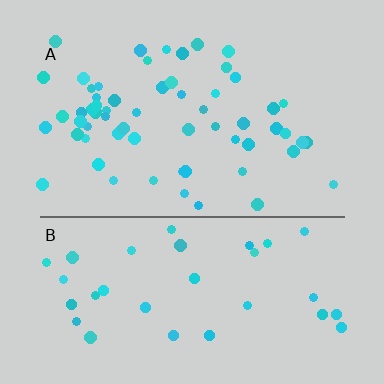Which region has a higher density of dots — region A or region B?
A (the top).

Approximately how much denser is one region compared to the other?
Approximately 1.8× — region A over region B.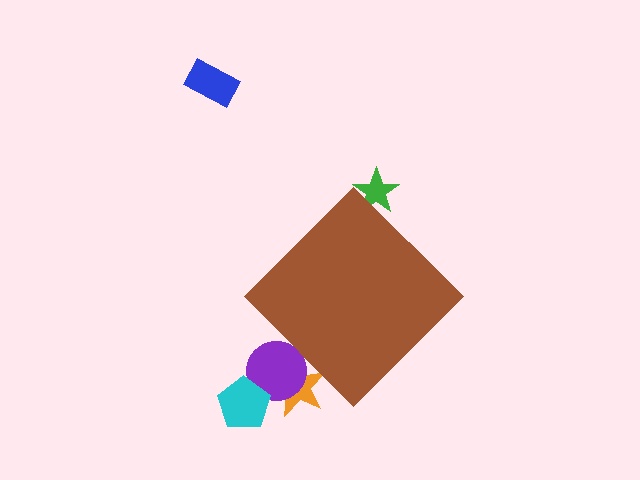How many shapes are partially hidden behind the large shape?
3 shapes are partially hidden.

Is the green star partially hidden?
Yes, the green star is partially hidden behind the brown diamond.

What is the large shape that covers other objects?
A brown diamond.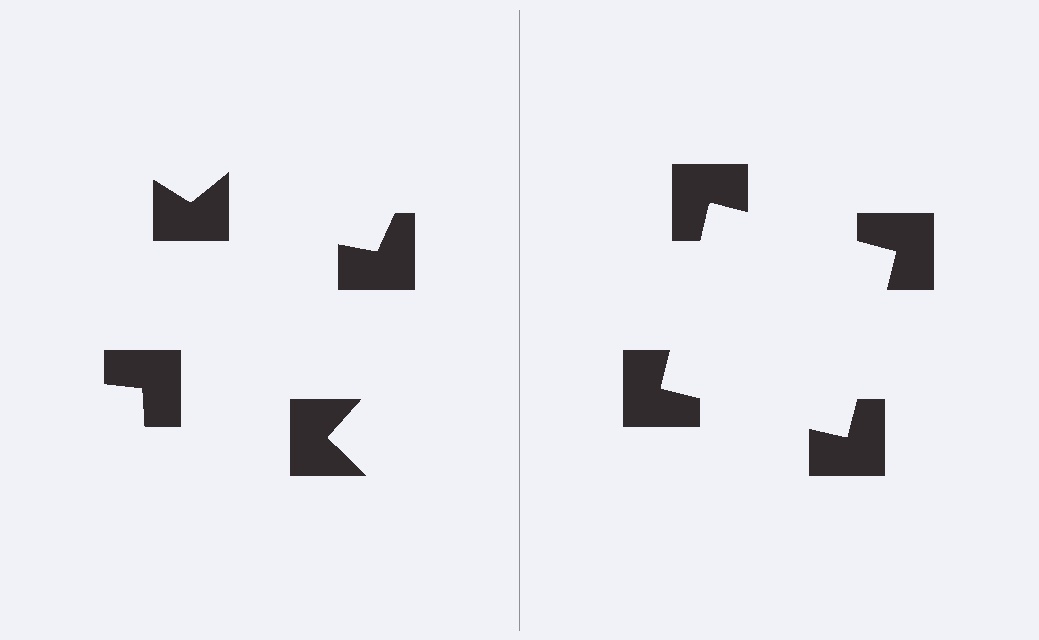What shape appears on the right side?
An illusory square.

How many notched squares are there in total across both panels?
8 — 4 on each side.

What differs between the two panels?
The notched squares are positioned identically on both sides; only the wedge orientations differ. On the right they align to a square; on the left they are misaligned.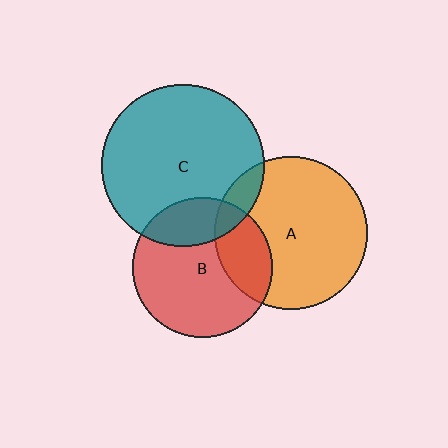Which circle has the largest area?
Circle C (teal).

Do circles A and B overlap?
Yes.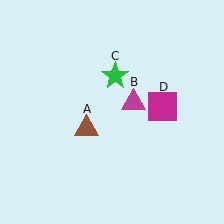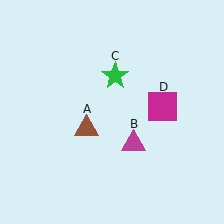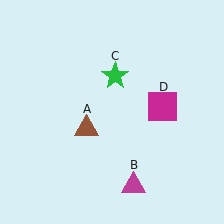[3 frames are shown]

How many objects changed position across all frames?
1 object changed position: magenta triangle (object B).